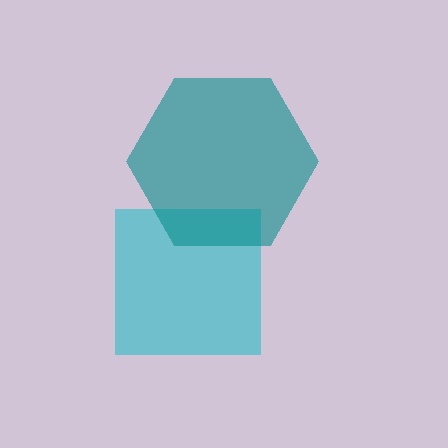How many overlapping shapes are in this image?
There are 2 overlapping shapes in the image.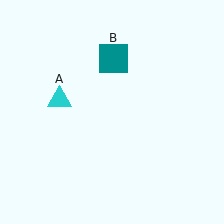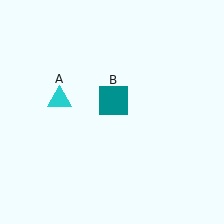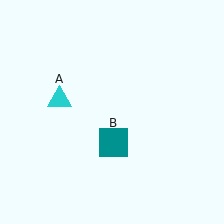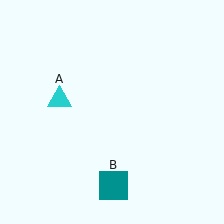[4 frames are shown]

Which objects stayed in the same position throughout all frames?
Cyan triangle (object A) remained stationary.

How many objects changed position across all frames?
1 object changed position: teal square (object B).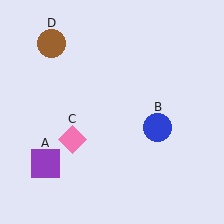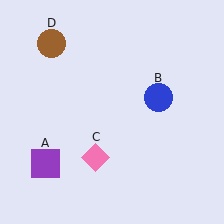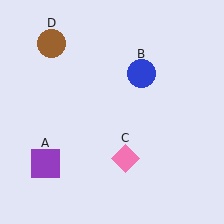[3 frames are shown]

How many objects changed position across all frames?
2 objects changed position: blue circle (object B), pink diamond (object C).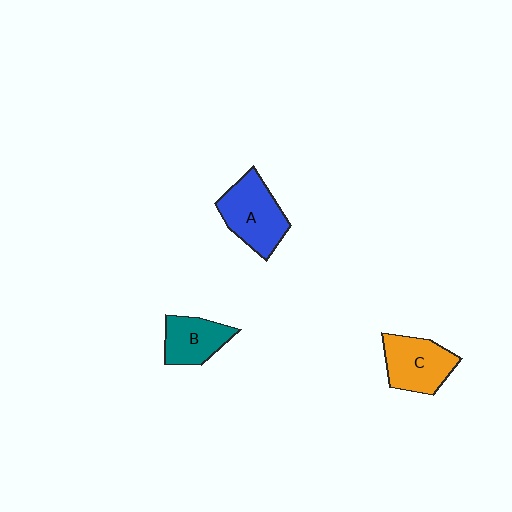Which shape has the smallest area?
Shape B (teal).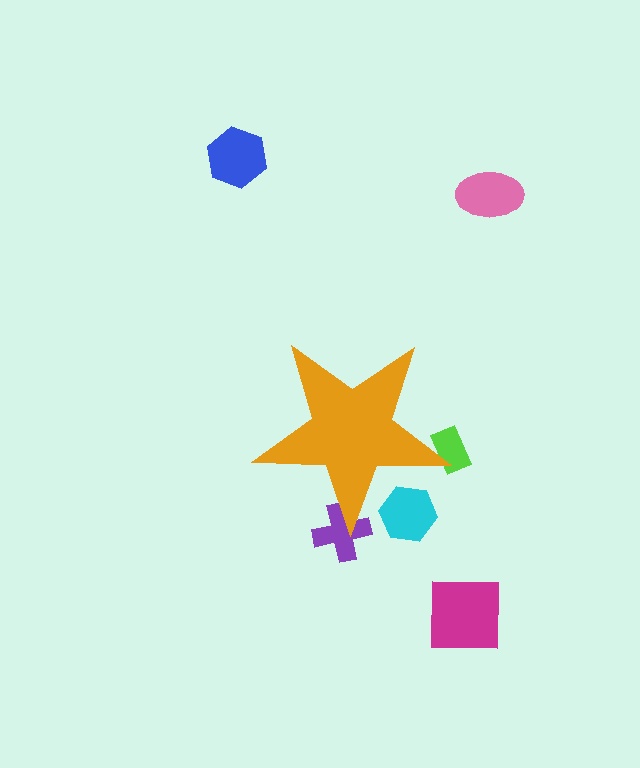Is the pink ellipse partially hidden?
No, the pink ellipse is fully visible.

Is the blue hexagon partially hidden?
No, the blue hexagon is fully visible.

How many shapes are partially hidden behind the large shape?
3 shapes are partially hidden.